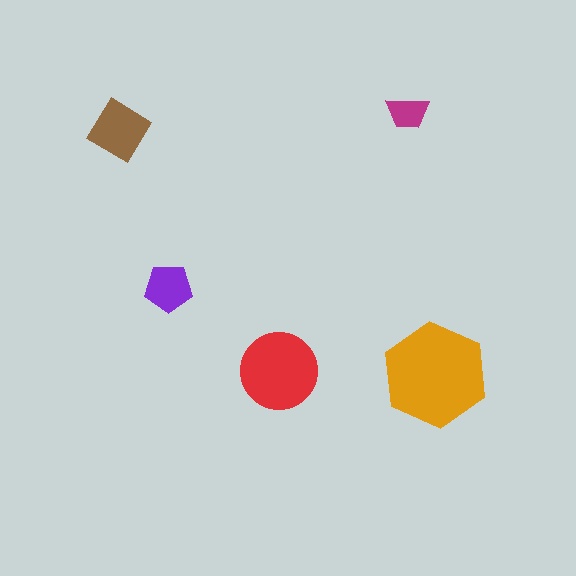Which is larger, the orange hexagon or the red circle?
The orange hexagon.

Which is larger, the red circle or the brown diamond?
The red circle.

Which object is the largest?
The orange hexagon.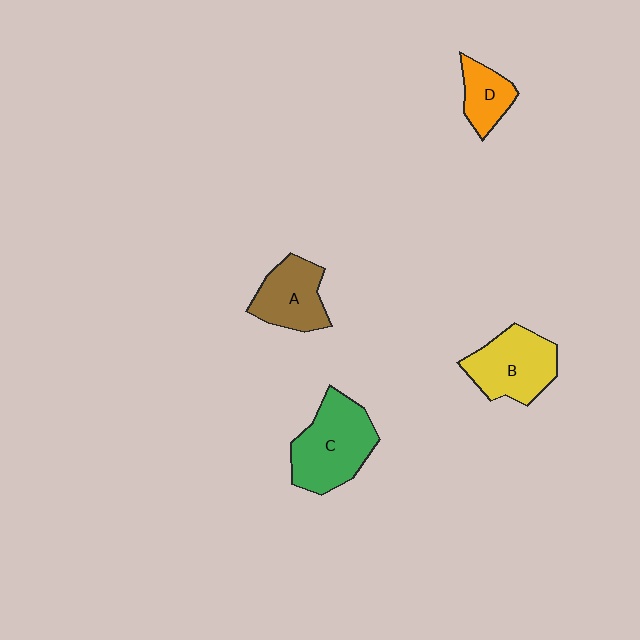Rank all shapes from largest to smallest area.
From largest to smallest: C (green), B (yellow), A (brown), D (orange).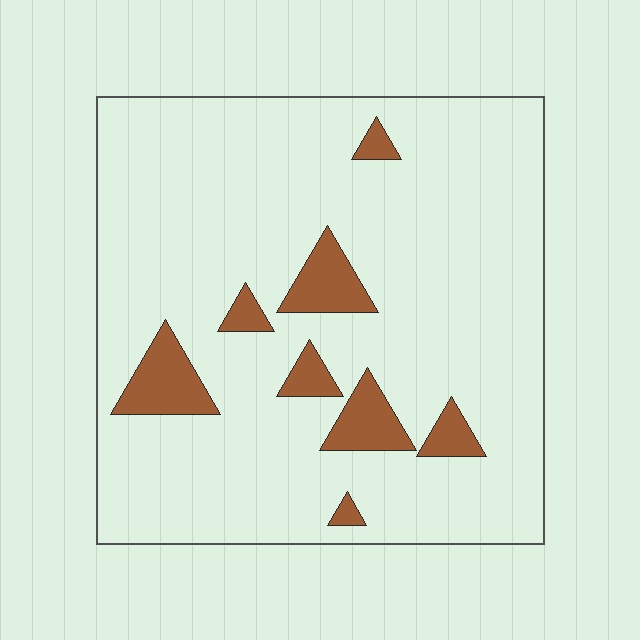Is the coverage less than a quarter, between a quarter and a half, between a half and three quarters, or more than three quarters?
Less than a quarter.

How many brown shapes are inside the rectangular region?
8.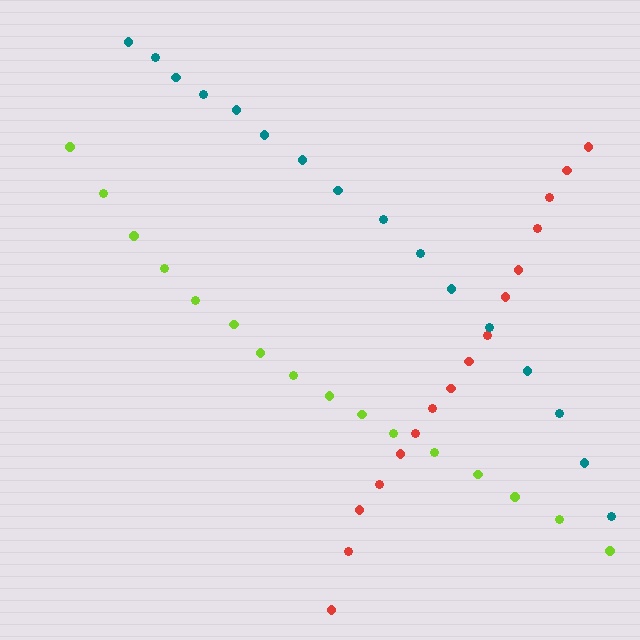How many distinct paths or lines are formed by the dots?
There are 3 distinct paths.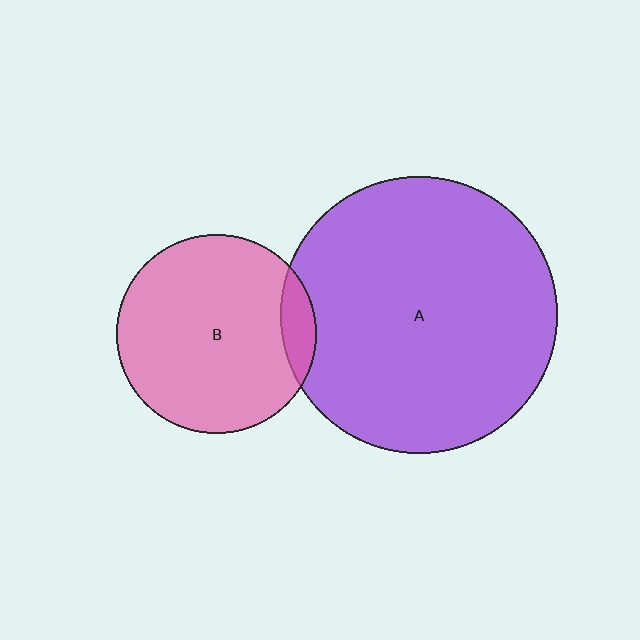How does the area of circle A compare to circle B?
Approximately 1.9 times.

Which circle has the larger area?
Circle A (purple).